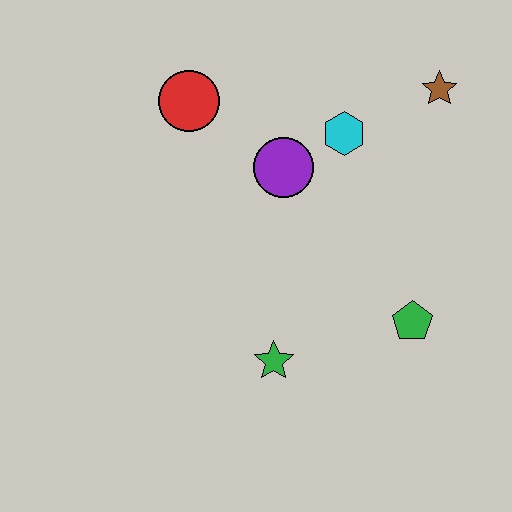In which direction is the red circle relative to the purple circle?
The red circle is to the left of the purple circle.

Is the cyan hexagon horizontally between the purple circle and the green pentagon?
Yes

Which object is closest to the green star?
The green pentagon is closest to the green star.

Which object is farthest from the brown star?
The green star is farthest from the brown star.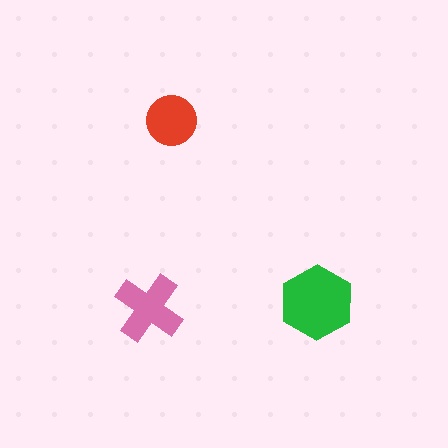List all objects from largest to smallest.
The green hexagon, the pink cross, the red circle.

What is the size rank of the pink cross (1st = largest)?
2nd.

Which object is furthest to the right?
The green hexagon is rightmost.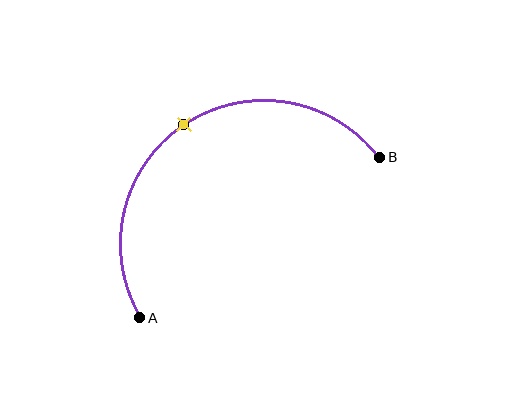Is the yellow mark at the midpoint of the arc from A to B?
Yes. The yellow mark lies on the arc at equal arc-length from both A and B — it is the arc midpoint.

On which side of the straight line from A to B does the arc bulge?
The arc bulges above and to the left of the straight line connecting A and B.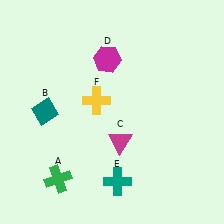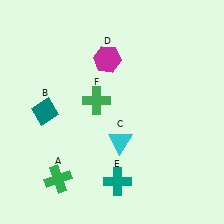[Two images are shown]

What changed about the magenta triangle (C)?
In Image 1, C is magenta. In Image 2, it changed to cyan.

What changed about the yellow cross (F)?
In Image 1, F is yellow. In Image 2, it changed to green.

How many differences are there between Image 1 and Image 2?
There are 2 differences between the two images.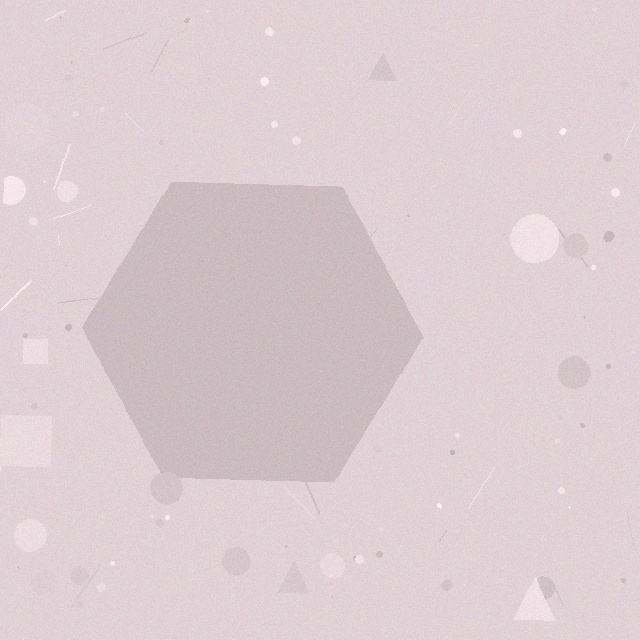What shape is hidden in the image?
A hexagon is hidden in the image.